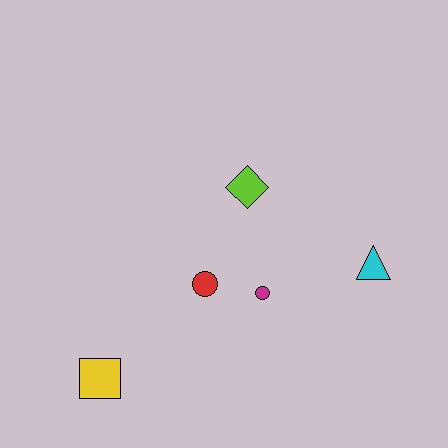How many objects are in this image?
There are 5 objects.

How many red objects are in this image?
There is 1 red object.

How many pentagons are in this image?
There are no pentagons.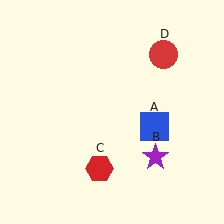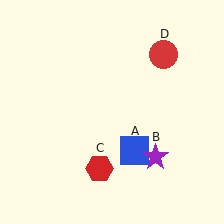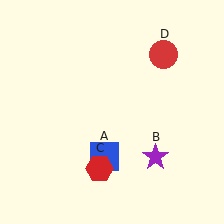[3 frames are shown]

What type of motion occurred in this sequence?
The blue square (object A) rotated clockwise around the center of the scene.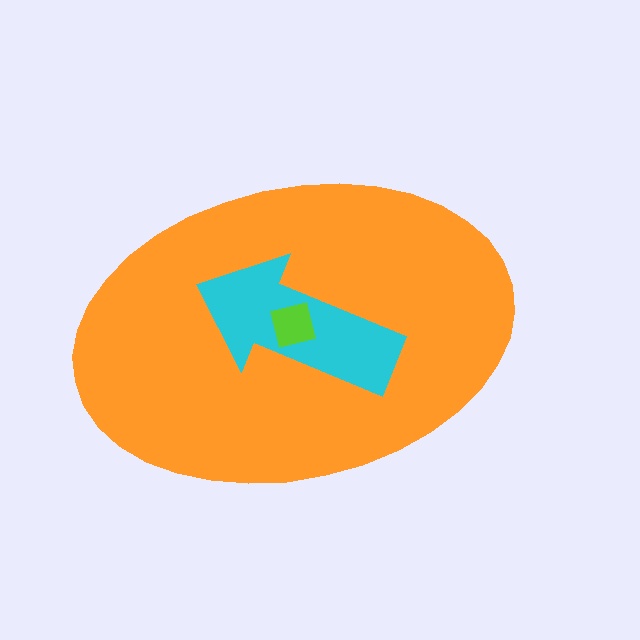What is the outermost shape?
The orange ellipse.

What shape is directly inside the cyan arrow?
The lime square.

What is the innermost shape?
The lime square.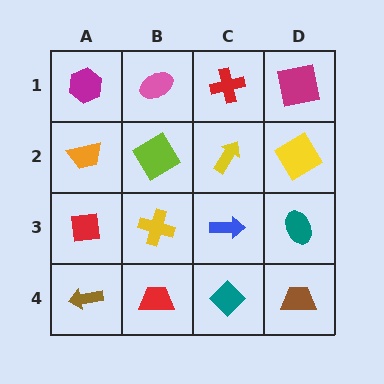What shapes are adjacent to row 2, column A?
A magenta hexagon (row 1, column A), a red square (row 3, column A), a lime diamond (row 2, column B).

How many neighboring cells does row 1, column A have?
2.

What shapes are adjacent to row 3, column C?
A yellow arrow (row 2, column C), a teal diamond (row 4, column C), a yellow cross (row 3, column B), a teal ellipse (row 3, column D).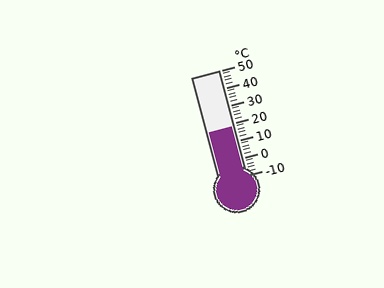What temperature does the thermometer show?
The thermometer shows approximately 18°C.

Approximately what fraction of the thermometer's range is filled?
The thermometer is filled to approximately 45% of its range.